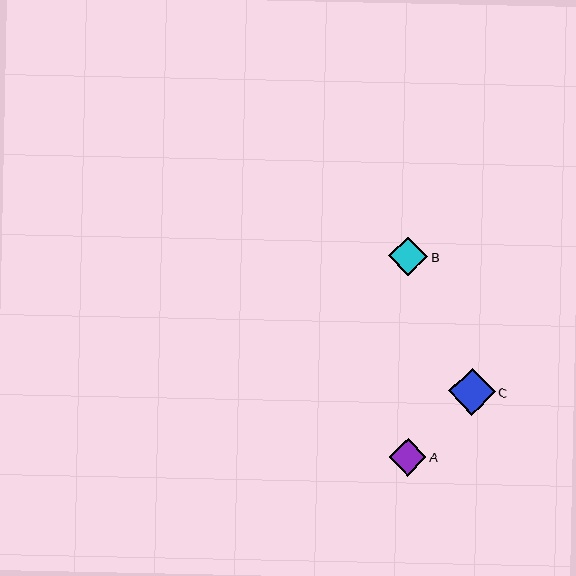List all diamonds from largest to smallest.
From largest to smallest: C, B, A.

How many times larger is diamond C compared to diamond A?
Diamond C is approximately 1.3 times the size of diamond A.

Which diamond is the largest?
Diamond C is the largest with a size of approximately 46 pixels.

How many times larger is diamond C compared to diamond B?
Diamond C is approximately 1.2 times the size of diamond B.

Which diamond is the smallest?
Diamond A is the smallest with a size of approximately 37 pixels.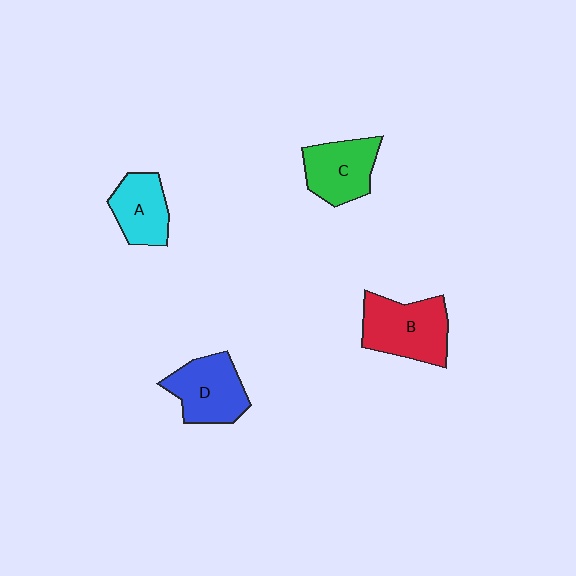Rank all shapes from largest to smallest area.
From largest to smallest: B (red), D (blue), C (green), A (cyan).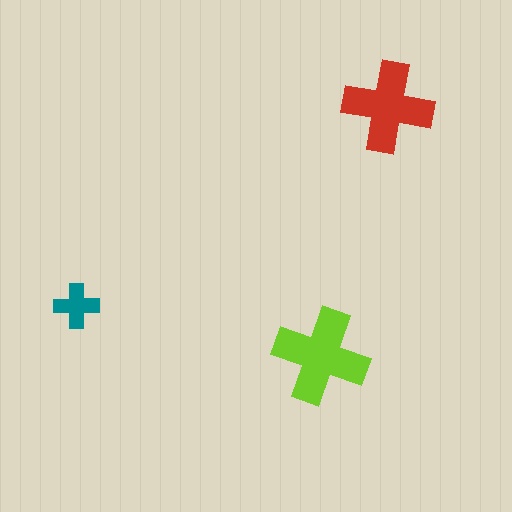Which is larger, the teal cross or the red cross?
The red one.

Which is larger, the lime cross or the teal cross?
The lime one.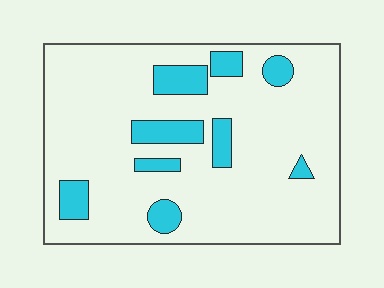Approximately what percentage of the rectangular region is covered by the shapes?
Approximately 15%.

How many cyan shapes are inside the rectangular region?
9.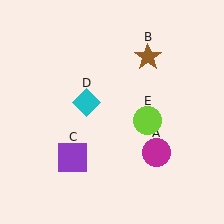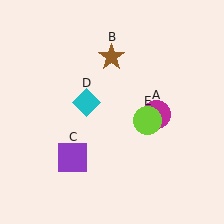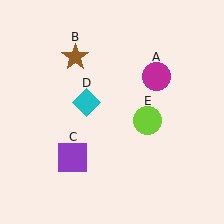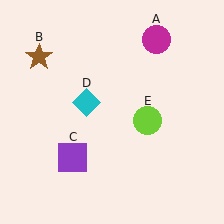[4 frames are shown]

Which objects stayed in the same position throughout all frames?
Purple square (object C) and cyan diamond (object D) and lime circle (object E) remained stationary.